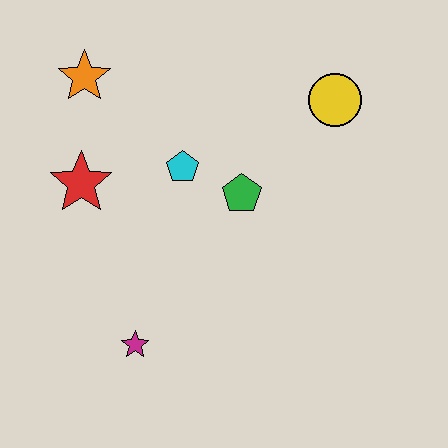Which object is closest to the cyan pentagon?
The green pentagon is closest to the cyan pentagon.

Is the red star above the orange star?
No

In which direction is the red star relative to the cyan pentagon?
The red star is to the left of the cyan pentagon.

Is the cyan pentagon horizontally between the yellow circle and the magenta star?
Yes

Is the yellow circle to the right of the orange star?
Yes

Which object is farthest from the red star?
The yellow circle is farthest from the red star.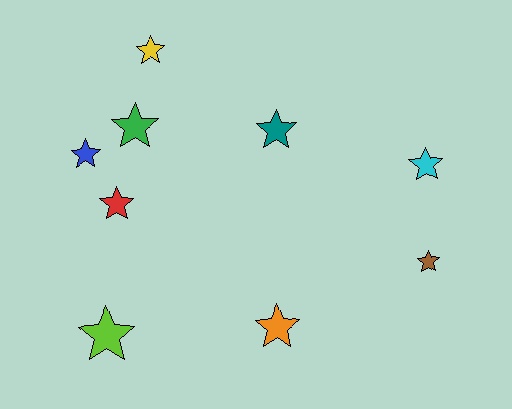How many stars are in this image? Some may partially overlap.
There are 9 stars.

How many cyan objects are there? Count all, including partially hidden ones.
There is 1 cyan object.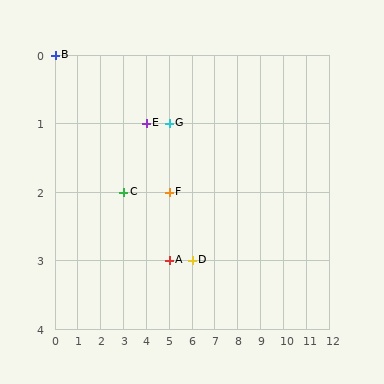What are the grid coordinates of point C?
Point C is at grid coordinates (3, 2).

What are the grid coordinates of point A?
Point A is at grid coordinates (5, 3).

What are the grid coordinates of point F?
Point F is at grid coordinates (5, 2).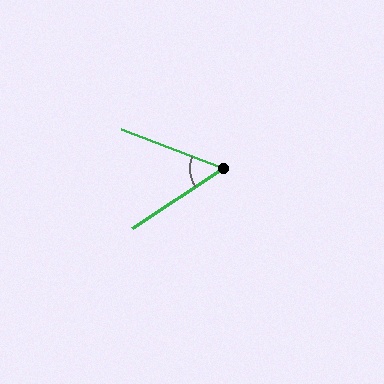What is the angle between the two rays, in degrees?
Approximately 54 degrees.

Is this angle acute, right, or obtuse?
It is acute.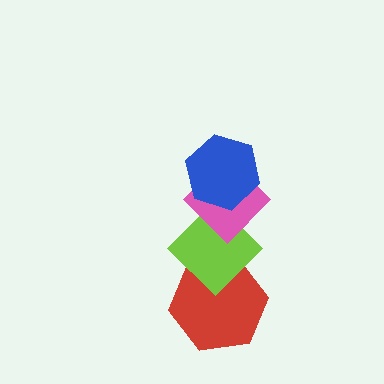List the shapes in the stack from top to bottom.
From top to bottom: the blue hexagon, the pink diamond, the lime diamond, the red hexagon.